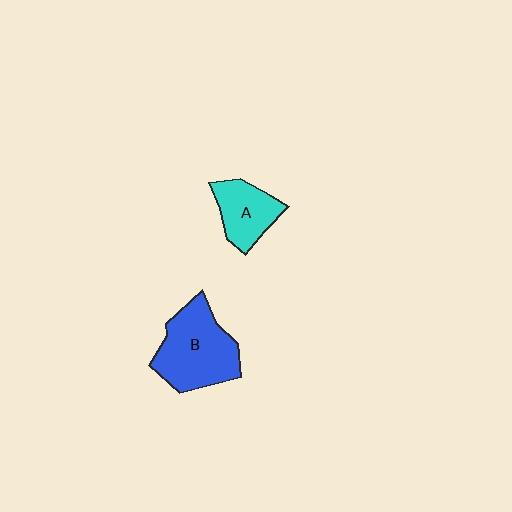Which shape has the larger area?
Shape B (blue).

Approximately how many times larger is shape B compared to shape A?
Approximately 1.7 times.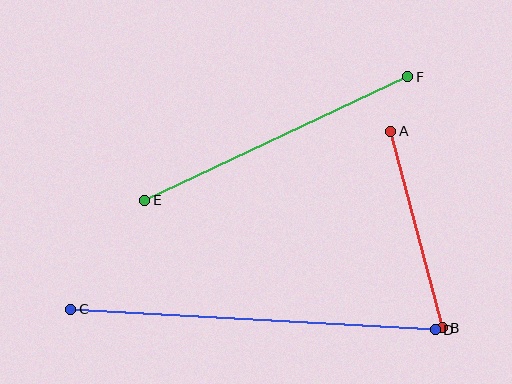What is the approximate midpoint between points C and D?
The midpoint is at approximately (253, 320) pixels.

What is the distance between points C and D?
The distance is approximately 365 pixels.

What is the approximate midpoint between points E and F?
The midpoint is at approximately (276, 139) pixels.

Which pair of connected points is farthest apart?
Points C and D are farthest apart.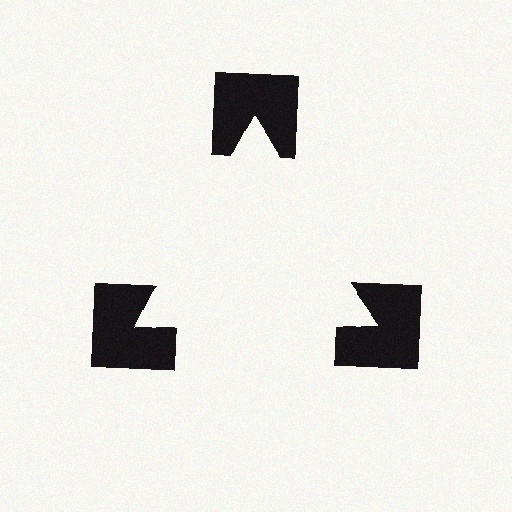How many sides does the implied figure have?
3 sides.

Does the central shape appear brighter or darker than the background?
It typically appears slightly brighter than the background, even though no actual brightness change is drawn.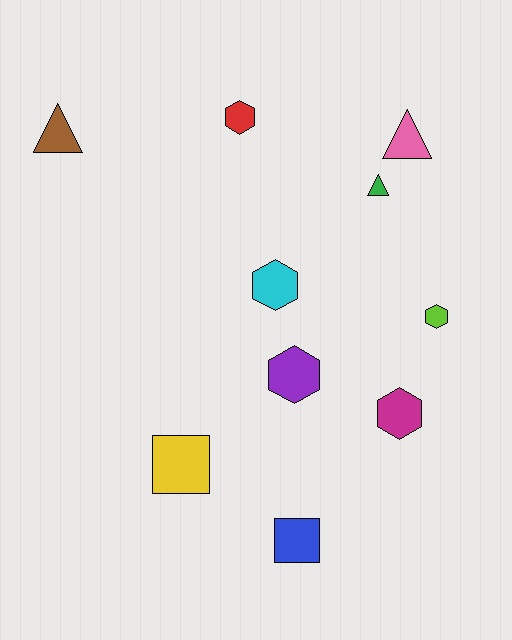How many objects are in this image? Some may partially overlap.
There are 10 objects.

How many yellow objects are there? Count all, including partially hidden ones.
There is 1 yellow object.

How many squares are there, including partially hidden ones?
There are 2 squares.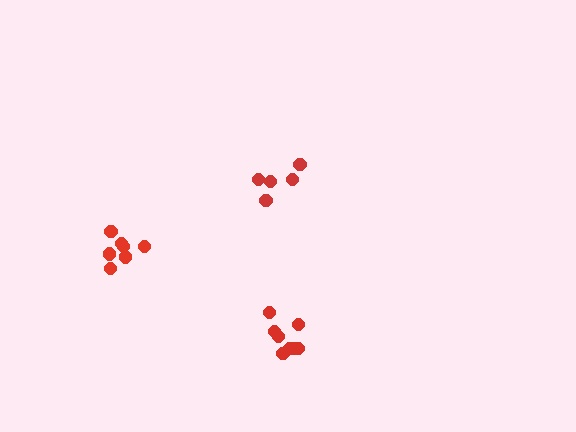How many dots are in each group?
Group 1: 7 dots, Group 2: 5 dots, Group 3: 8 dots (20 total).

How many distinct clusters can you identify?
There are 3 distinct clusters.